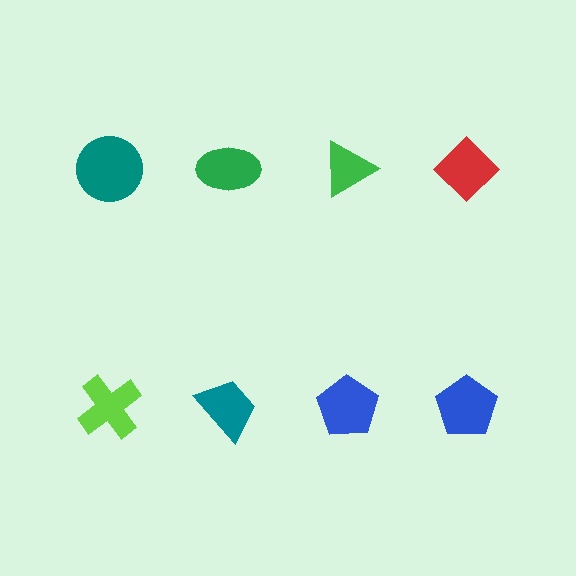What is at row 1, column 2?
A green ellipse.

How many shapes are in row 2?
4 shapes.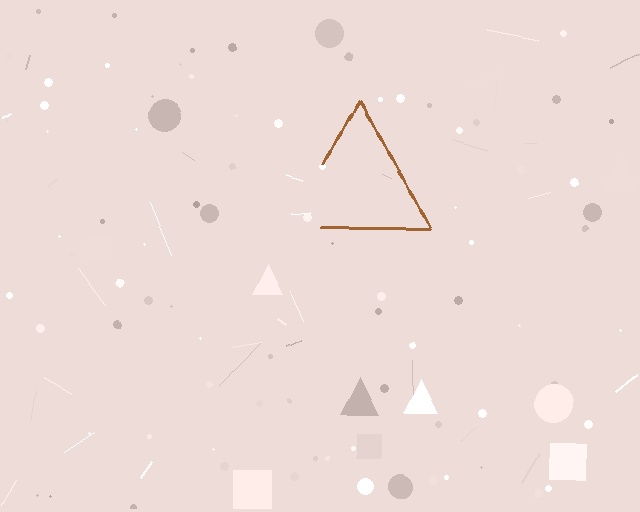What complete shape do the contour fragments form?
The contour fragments form a triangle.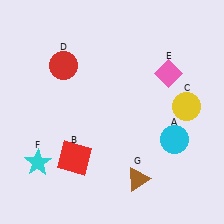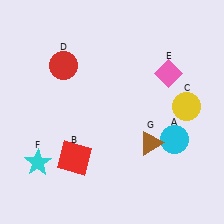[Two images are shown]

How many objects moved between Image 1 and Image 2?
1 object moved between the two images.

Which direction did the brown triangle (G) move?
The brown triangle (G) moved up.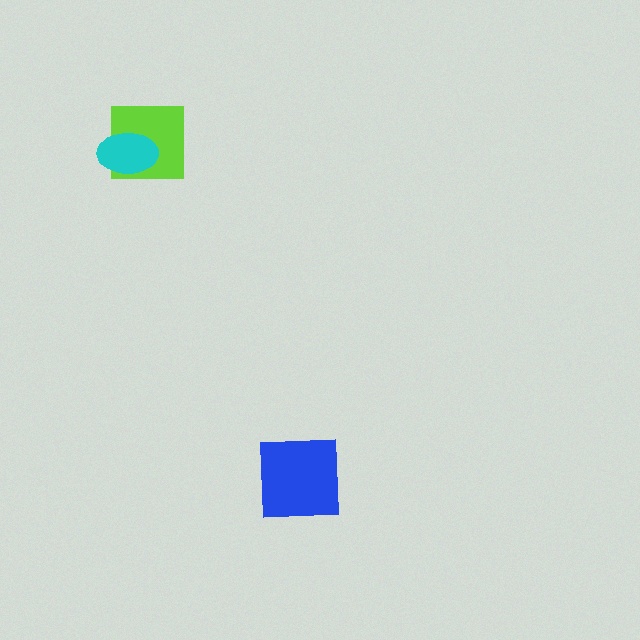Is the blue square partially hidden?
No, no other shape covers it.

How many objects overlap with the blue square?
0 objects overlap with the blue square.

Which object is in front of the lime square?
The cyan ellipse is in front of the lime square.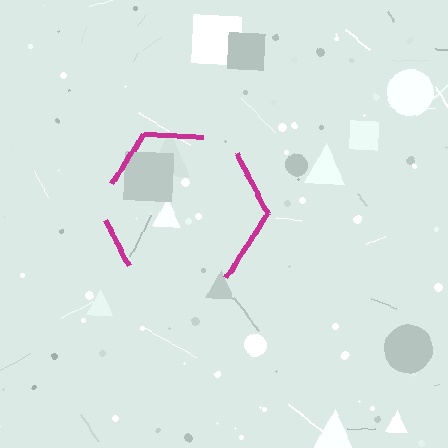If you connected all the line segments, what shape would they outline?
They would outline a hexagon.